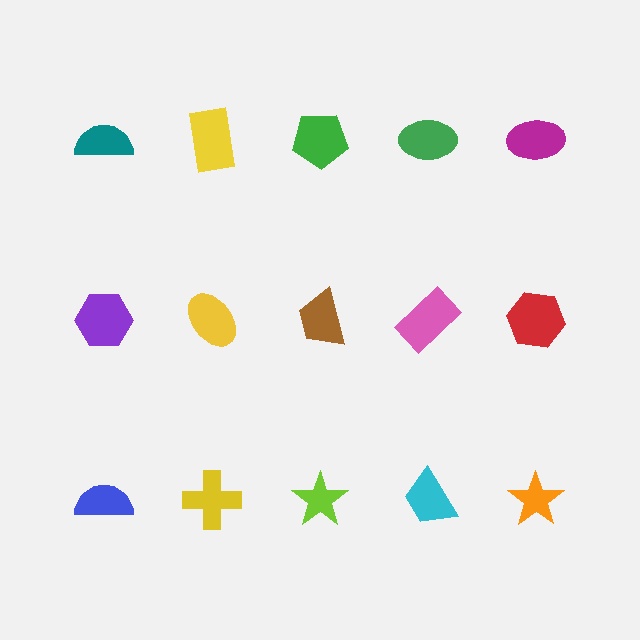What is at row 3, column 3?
A lime star.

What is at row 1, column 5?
A magenta ellipse.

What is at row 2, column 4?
A pink rectangle.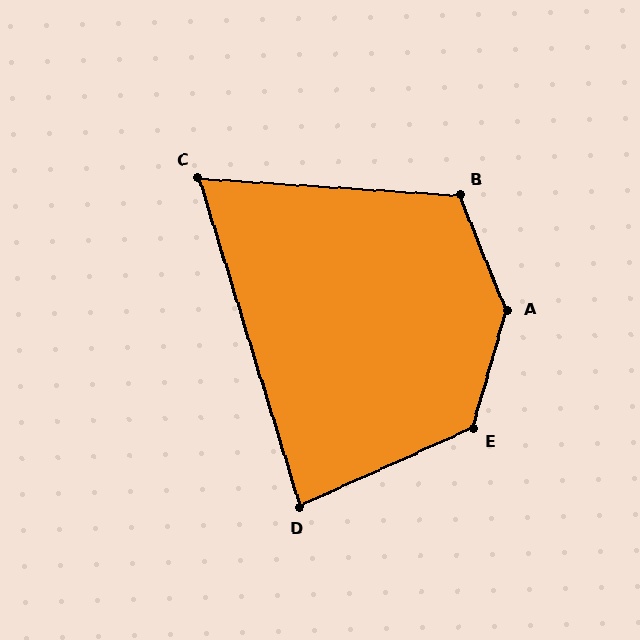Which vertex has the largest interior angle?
A, at approximately 141 degrees.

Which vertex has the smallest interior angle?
C, at approximately 69 degrees.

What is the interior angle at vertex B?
Approximately 116 degrees (obtuse).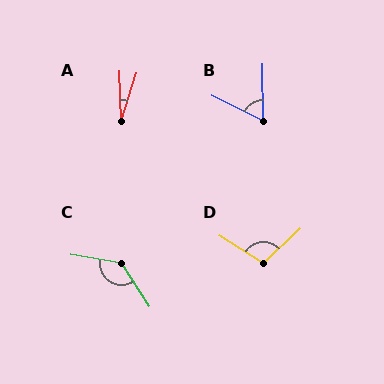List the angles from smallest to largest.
A (19°), B (63°), D (104°), C (132°).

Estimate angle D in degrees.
Approximately 104 degrees.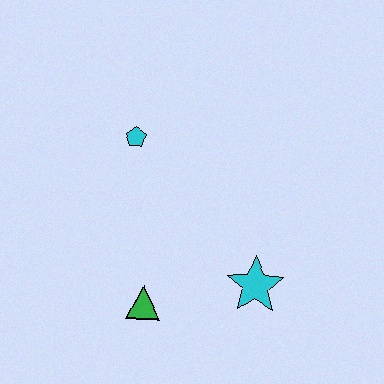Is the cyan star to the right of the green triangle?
Yes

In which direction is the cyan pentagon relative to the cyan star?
The cyan pentagon is above the cyan star.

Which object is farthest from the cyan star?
The cyan pentagon is farthest from the cyan star.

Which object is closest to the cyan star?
The green triangle is closest to the cyan star.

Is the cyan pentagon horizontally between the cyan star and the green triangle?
No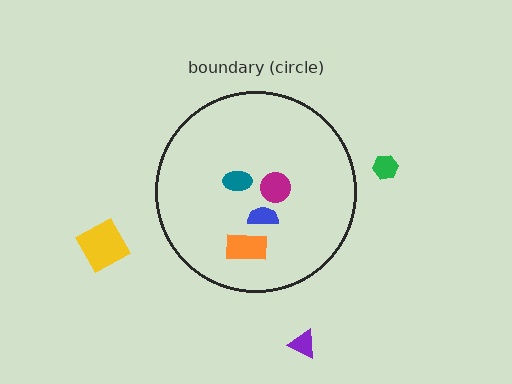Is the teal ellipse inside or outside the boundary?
Inside.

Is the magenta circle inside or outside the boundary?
Inside.